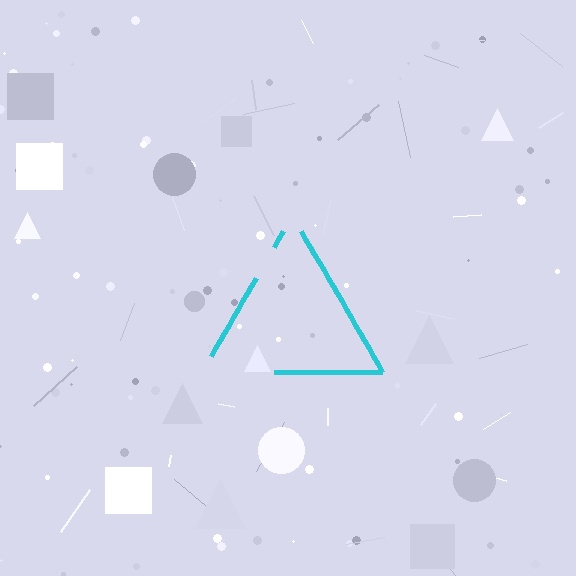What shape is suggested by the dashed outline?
The dashed outline suggests a triangle.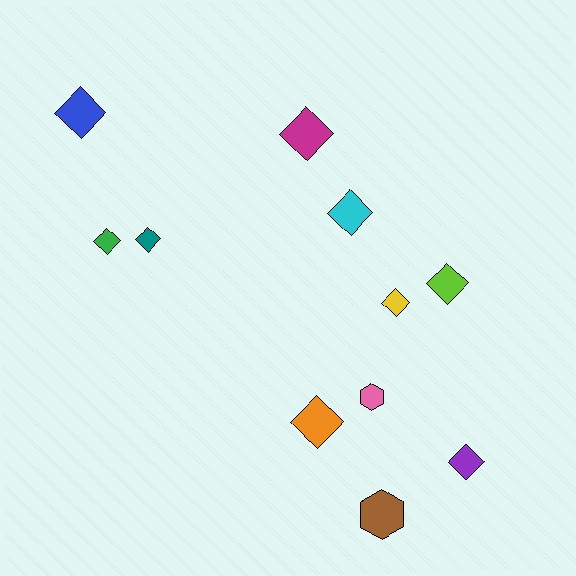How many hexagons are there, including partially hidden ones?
There are 2 hexagons.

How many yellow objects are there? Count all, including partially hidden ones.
There is 1 yellow object.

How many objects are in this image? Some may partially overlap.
There are 11 objects.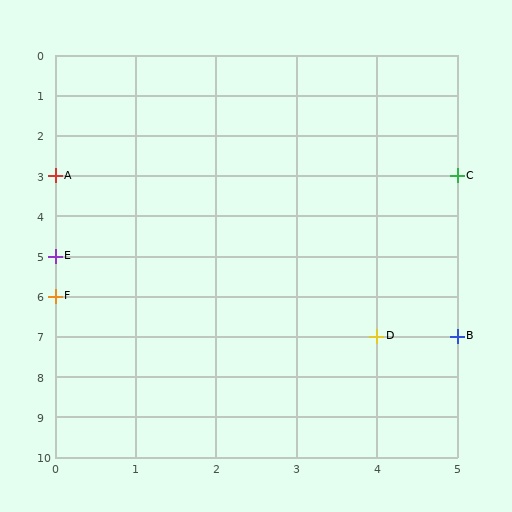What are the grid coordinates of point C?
Point C is at grid coordinates (5, 3).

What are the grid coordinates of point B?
Point B is at grid coordinates (5, 7).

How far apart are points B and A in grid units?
Points B and A are 5 columns and 4 rows apart (about 6.4 grid units diagonally).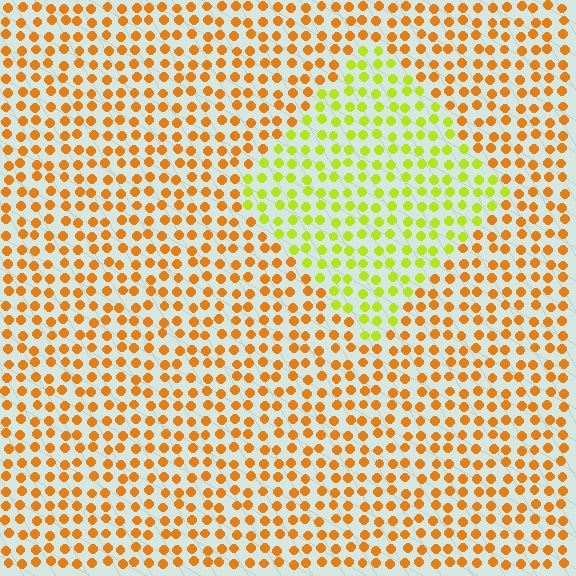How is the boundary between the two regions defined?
The boundary is defined purely by a slight shift in hue (about 43 degrees). Spacing, size, and orientation are identical on both sides.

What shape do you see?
I see a diamond.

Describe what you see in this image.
The image is filled with small orange elements in a uniform arrangement. A diamond-shaped region is visible where the elements are tinted to a slightly different hue, forming a subtle color boundary.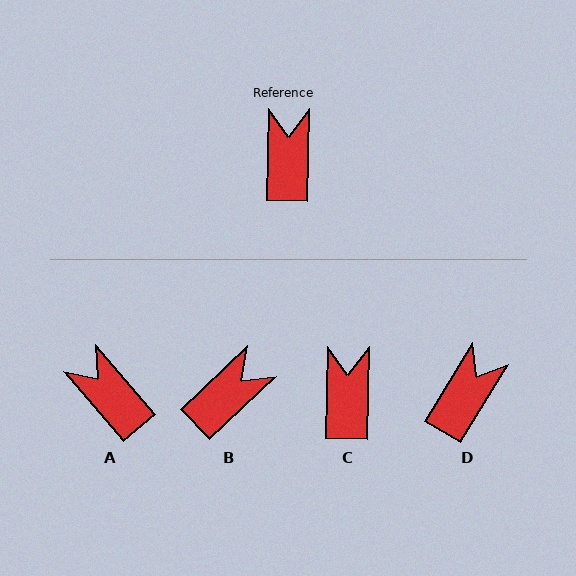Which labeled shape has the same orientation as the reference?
C.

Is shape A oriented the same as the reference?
No, it is off by about 42 degrees.